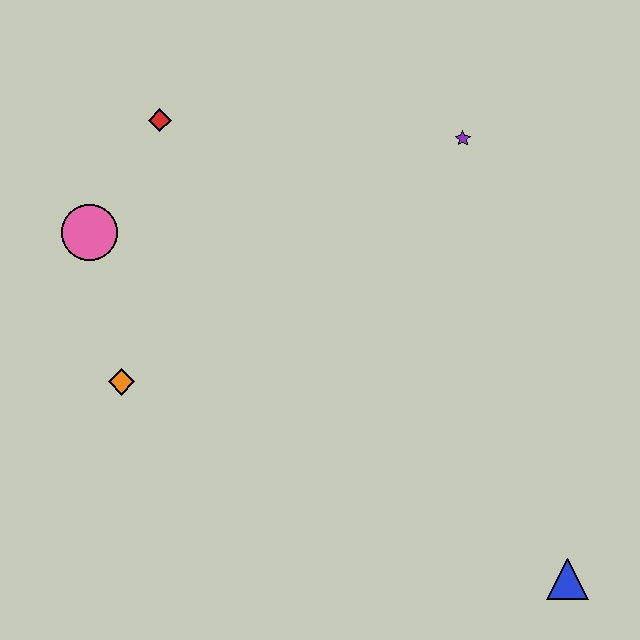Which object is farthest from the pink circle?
The blue triangle is farthest from the pink circle.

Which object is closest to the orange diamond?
The pink circle is closest to the orange diamond.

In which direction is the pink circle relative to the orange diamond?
The pink circle is above the orange diamond.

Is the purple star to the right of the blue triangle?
No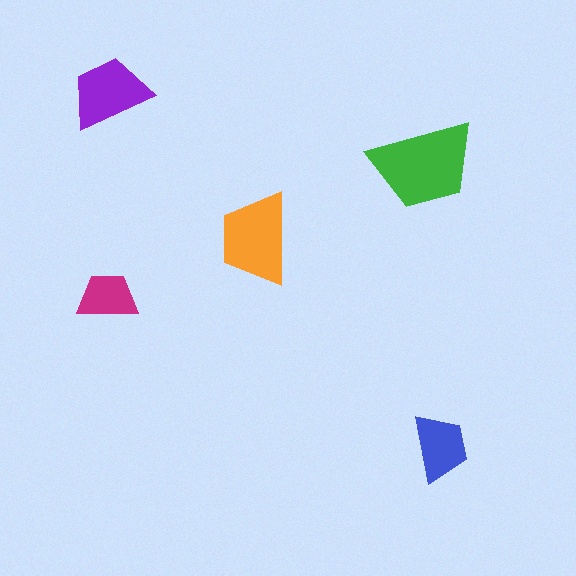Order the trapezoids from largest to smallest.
the green one, the orange one, the purple one, the blue one, the magenta one.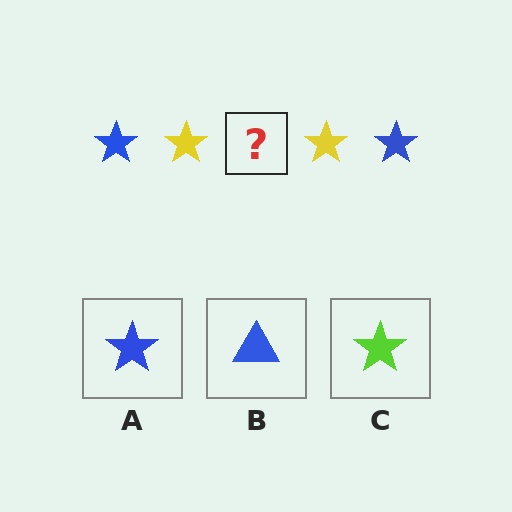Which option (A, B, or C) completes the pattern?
A.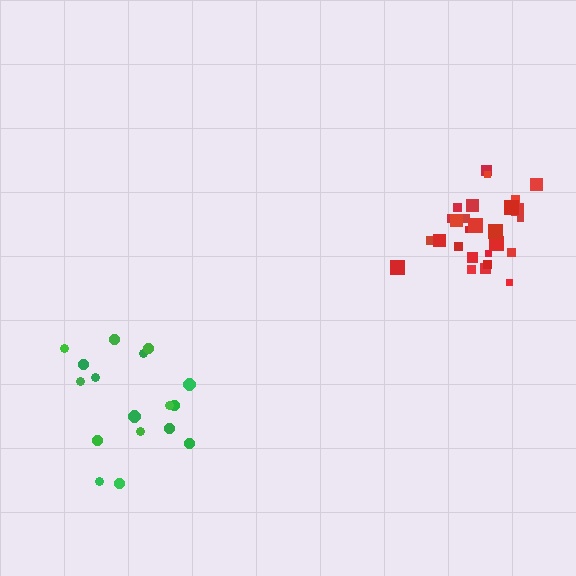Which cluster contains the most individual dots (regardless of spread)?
Red (28).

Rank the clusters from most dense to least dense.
red, green.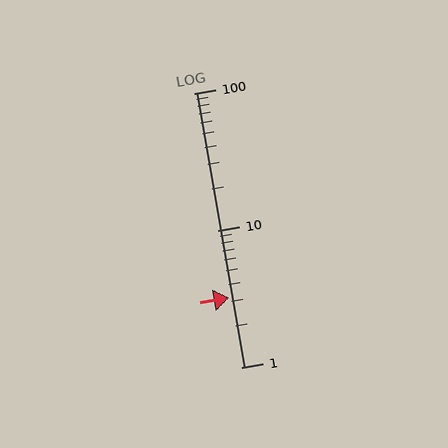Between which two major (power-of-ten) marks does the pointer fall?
The pointer is between 1 and 10.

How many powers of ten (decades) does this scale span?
The scale spans 2 decades, from 1 to 100.